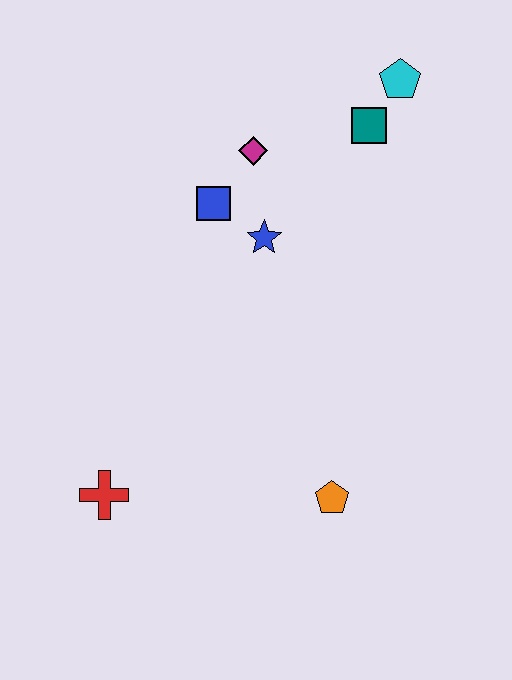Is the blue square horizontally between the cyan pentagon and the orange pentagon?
No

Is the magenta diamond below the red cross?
No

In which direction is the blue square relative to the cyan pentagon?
The blue square is to the left of the cyan pentagon.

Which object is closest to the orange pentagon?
The red cross is closest to the orange pentagon.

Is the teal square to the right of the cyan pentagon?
No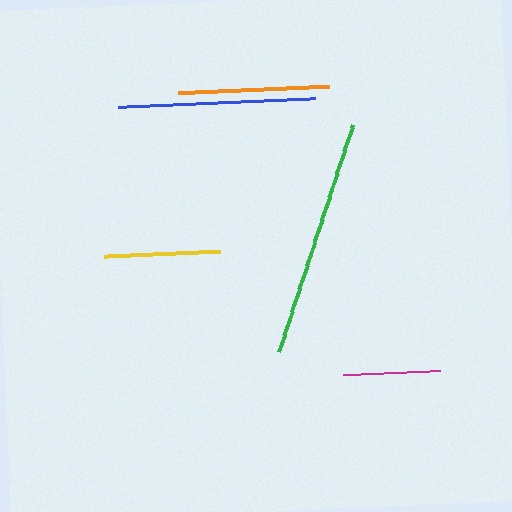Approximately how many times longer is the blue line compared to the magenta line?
The blue line is approximately 2.0 times the length of the magenta line.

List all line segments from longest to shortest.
From longest to shortest: green, blue, orange, yellow, magenta.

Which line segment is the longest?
The green line is the longest at approximately 240 pixels.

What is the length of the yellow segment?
The yellow segment is approximately 116 pixels long.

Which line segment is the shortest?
The magenta line is the shortest at approximately 97 pixels.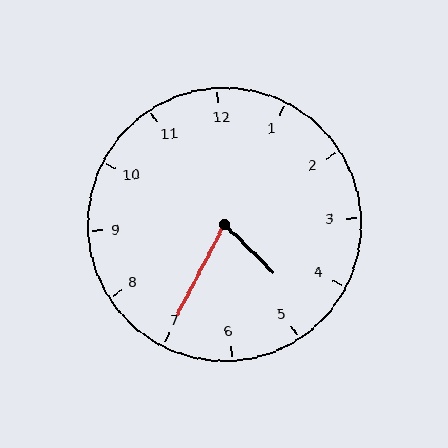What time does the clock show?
4:35.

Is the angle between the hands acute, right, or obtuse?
It is acute.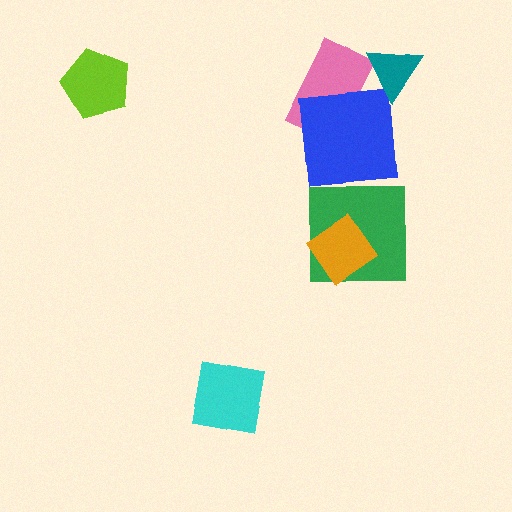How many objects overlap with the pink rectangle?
2 objects overlap with the pink rectangle.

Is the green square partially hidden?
Yes, it is partially covered by another shape.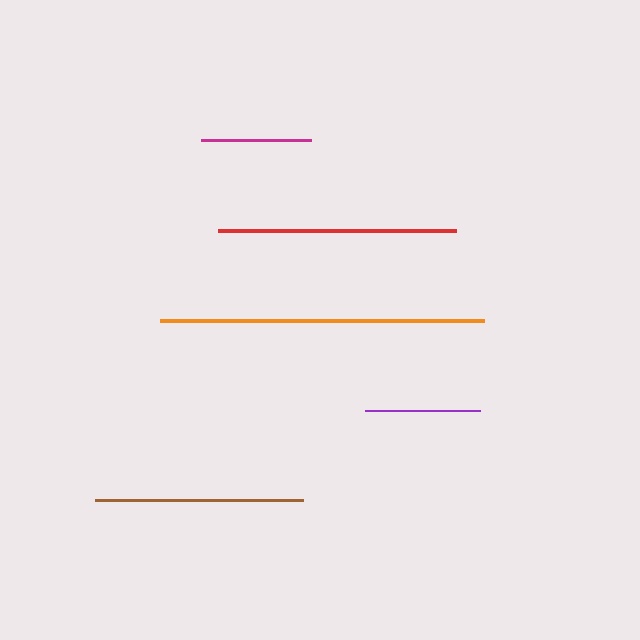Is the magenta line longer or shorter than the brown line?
The brown line is longer than the magenta line.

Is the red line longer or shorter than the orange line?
The orange line is longer than the red line.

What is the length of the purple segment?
The purple segment is approximately 115 pixels long.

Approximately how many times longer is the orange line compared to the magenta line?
The orange line is approximately 3.0 times the length of the magenta line.